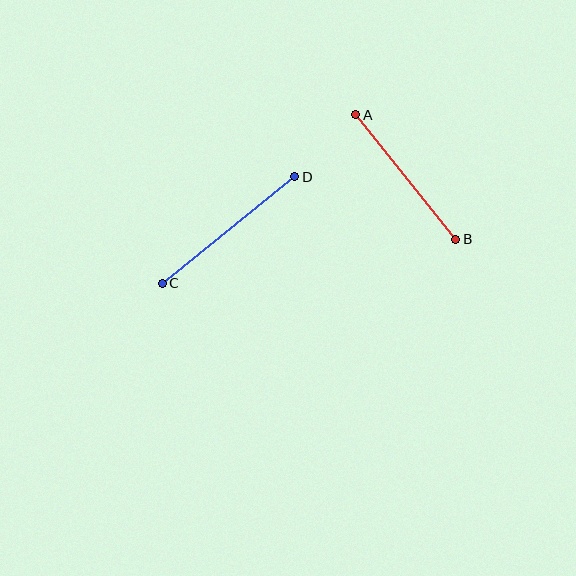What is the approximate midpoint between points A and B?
The midpoint is at approximately (406, 177) pixels.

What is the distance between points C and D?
The distance is approximately 170 pixels.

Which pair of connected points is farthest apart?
Points C and D are farthest apart.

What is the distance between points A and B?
The distance is approximately 160 pixels.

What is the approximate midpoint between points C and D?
The midpoint is at approximately (228, 230) pixels.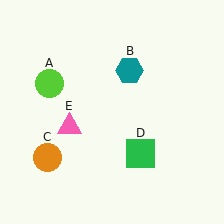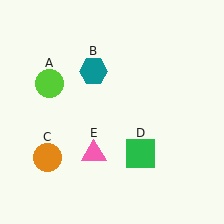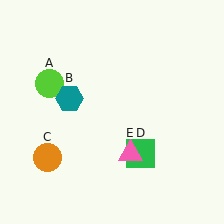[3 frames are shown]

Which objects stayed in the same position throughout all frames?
Lime circle (object A) and orange circle (object C) and green square (object D) remained stationary.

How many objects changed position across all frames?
2 objects changed position: teal hexagon (object B), pink triangle (object E).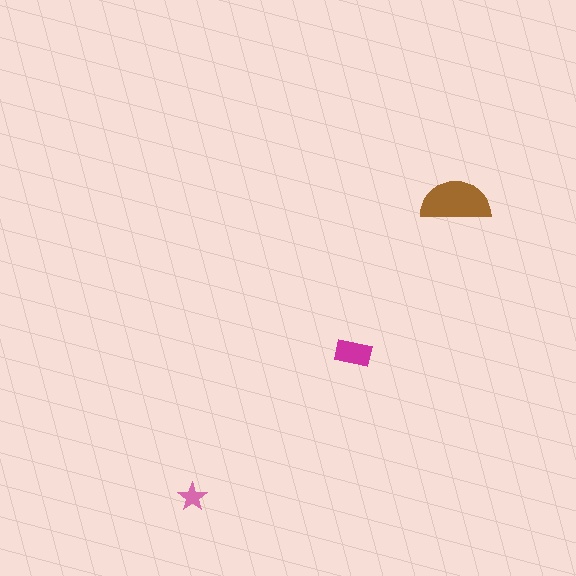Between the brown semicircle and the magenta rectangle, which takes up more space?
The brown semicircle.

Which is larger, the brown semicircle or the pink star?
The brown semicircle.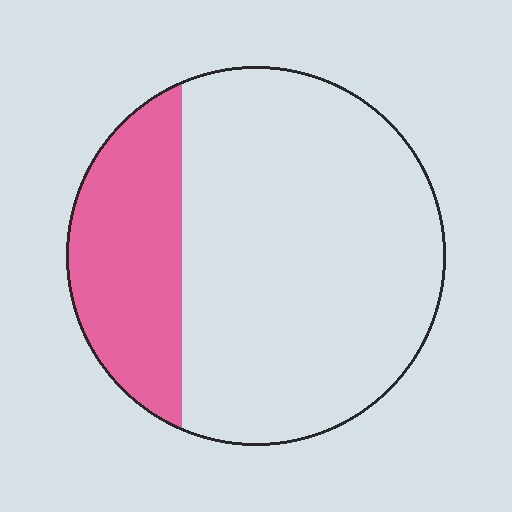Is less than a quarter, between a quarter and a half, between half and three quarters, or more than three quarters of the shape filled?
Between a quarter and a half.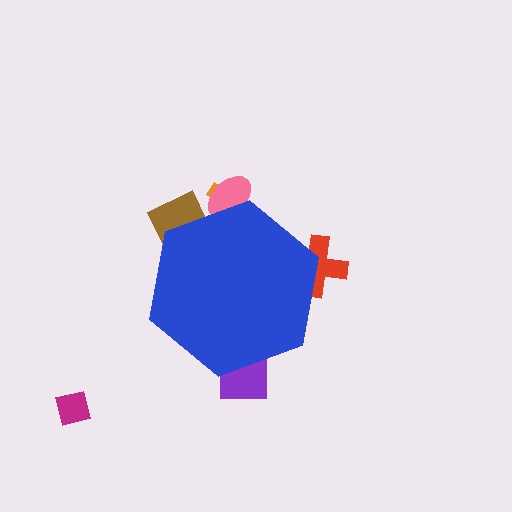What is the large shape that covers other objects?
A blue hexagon.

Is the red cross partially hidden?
Yes, the red cross is partially hidden behind the blue hexagon.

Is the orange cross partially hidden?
Yes, the orange cross is partially hidden behind the blue hexagon.